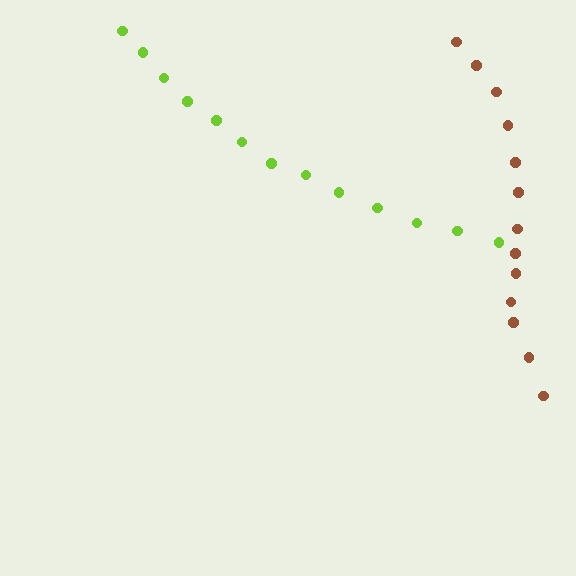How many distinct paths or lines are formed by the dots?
There are 2 distinct paths.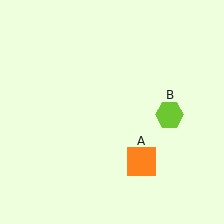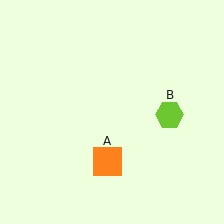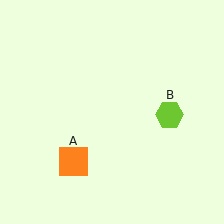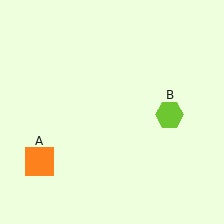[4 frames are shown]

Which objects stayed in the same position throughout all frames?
Lime hexagon (object B) remained stationary.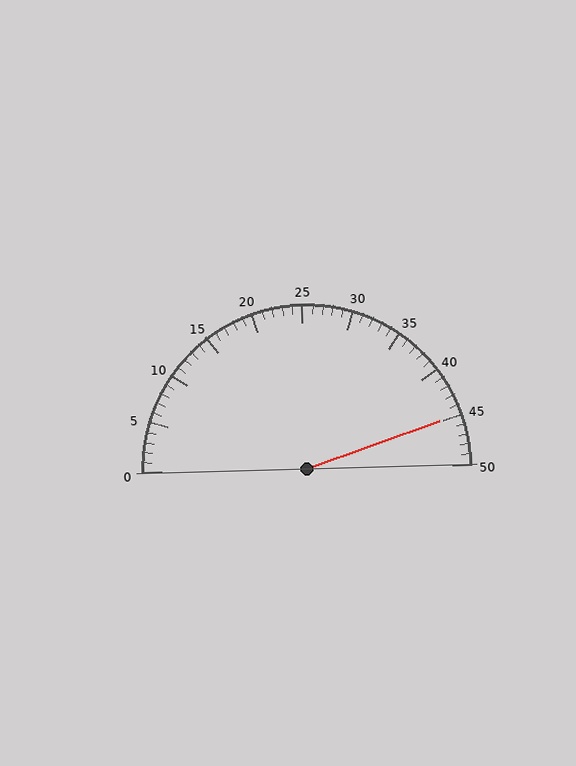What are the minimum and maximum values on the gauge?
The gauge ranges from 0 to 50.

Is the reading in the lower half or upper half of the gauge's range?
The reading is in the upper half of the range (0 to 50).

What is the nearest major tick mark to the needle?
The nearest major tick mark is 45.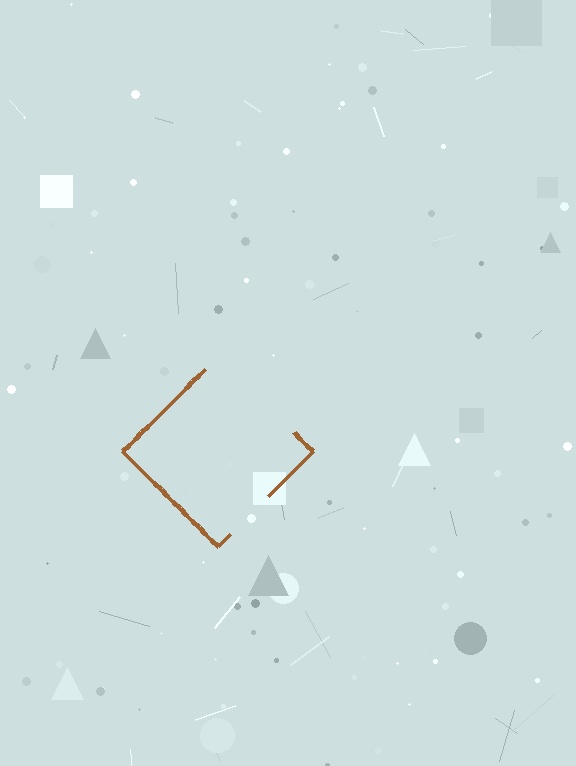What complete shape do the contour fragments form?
The contour fragments form a diamond.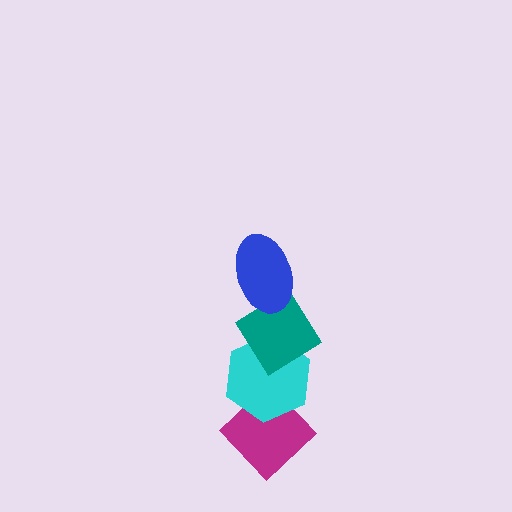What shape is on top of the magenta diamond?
The cyan hexagon is on top of the magenta diamond.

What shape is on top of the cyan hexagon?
The teal diamond is on top of the cyan hexagon.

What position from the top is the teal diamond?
The teal diamond is 2nd from the top.